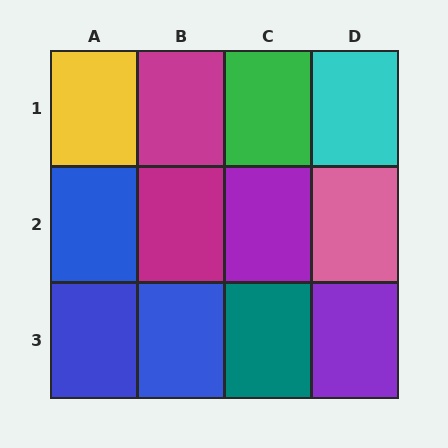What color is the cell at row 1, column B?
Magenta.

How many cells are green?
1 cell is green.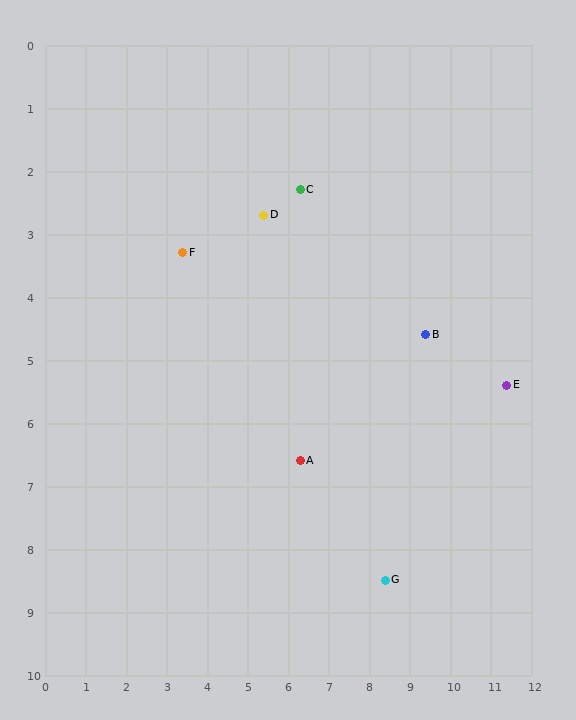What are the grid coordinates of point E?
Point E is at approximately (11.4, 5.4).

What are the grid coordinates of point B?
Point B is at approximately (9.4, 4.6).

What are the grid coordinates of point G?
Point G is at approximately (8.4, 8.5).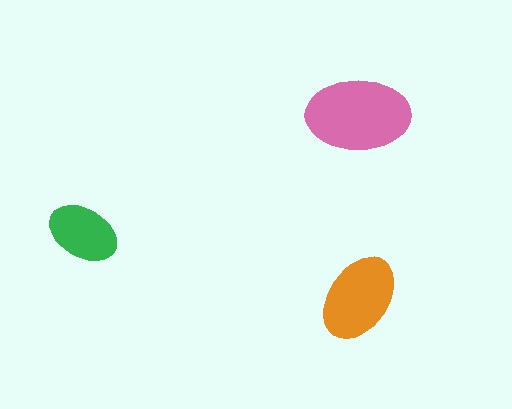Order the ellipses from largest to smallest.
the pink one, the orange one, the green one.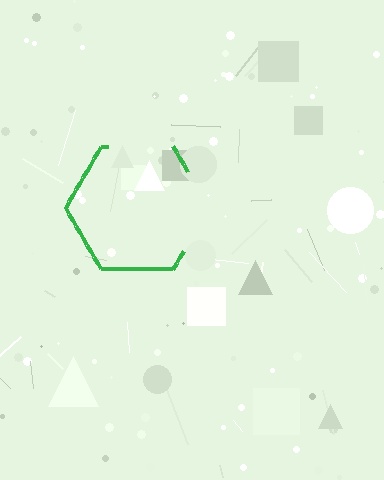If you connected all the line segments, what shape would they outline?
They would outline a hexagon.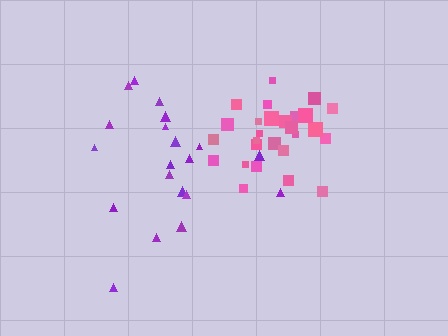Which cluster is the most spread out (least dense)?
Purple.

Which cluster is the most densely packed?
Pink.